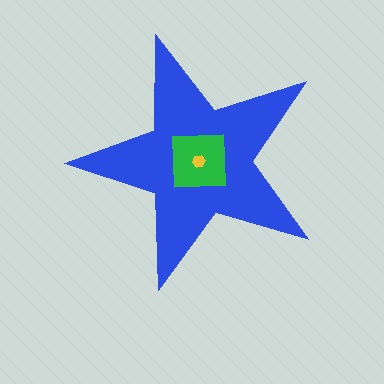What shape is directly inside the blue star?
The green square.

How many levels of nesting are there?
3.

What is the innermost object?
The yellow hexagon.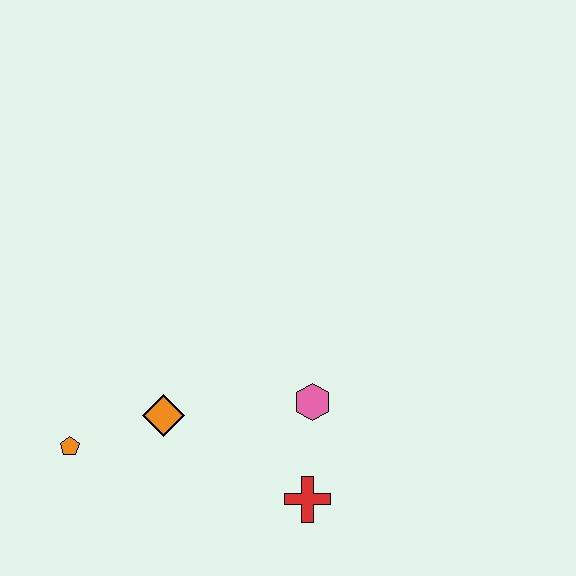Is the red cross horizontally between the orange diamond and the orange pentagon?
No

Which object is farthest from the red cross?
The orange pentagon is farthest from the red cross.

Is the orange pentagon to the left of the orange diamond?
Yes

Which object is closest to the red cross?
The pink hexagon is closest to the red cross.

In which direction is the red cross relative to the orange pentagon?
The red cross is to the right of the orange pentagon.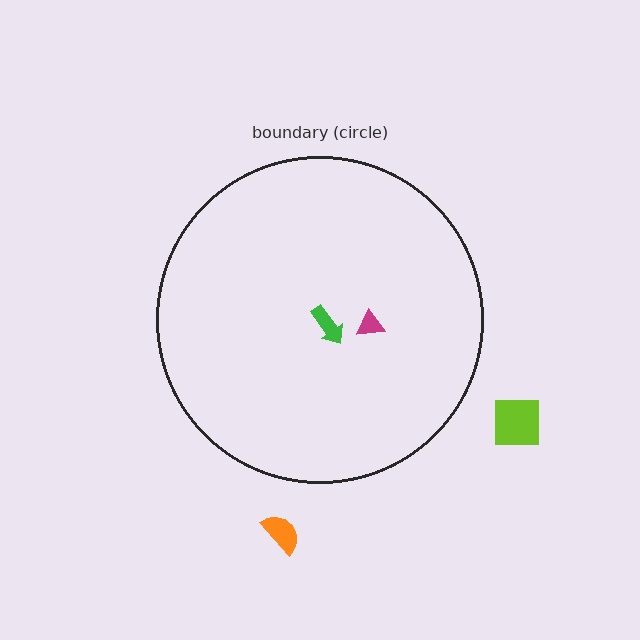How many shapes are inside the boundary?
2 inside, 2 outside.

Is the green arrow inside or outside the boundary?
Inside.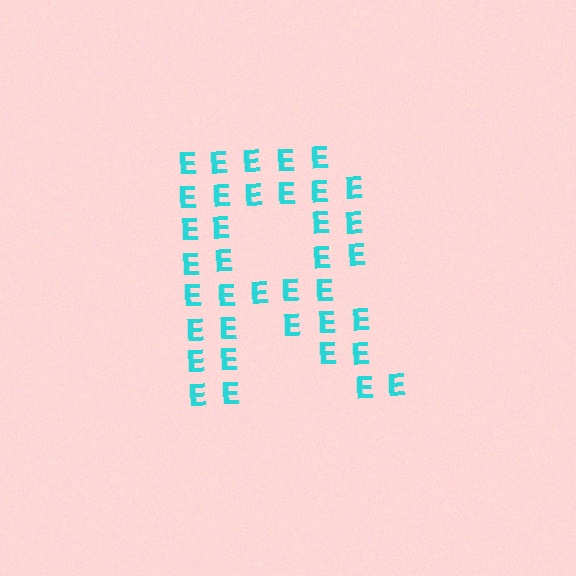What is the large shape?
The large shape is the letter R.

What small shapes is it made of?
It is made of small letter E's.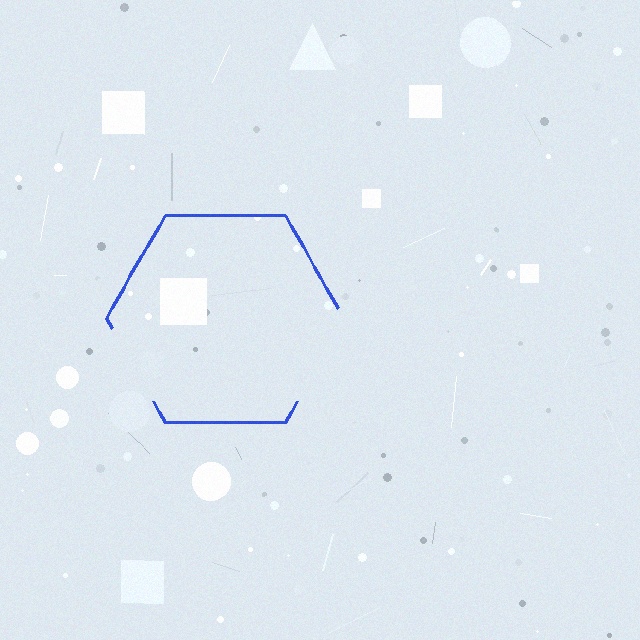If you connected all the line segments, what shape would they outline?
They would outline a hexagon.